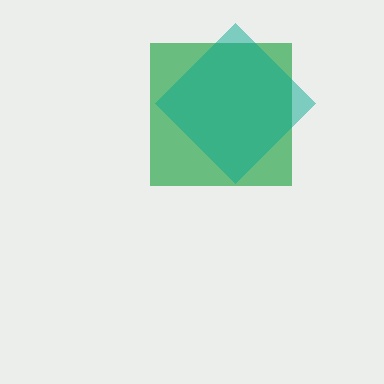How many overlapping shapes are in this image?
There are 2 overlapping shapes in the image.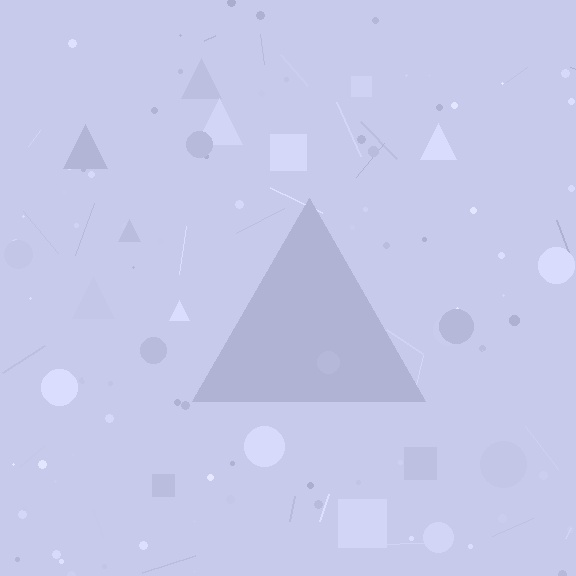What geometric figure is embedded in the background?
A triangle is embedded in the background.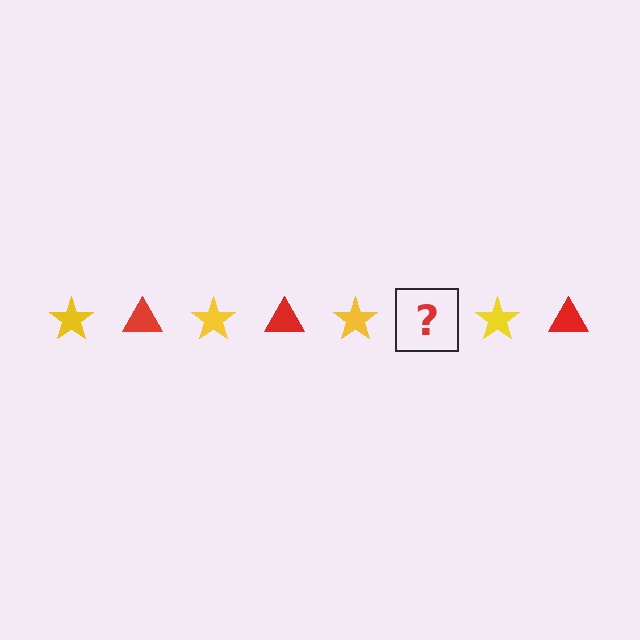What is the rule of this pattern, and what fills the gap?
The rule is that the pattern alternates between yellow star and red triangle. The gap should be filled with a red triangle.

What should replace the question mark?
The question mark should be replaced with a red triangle.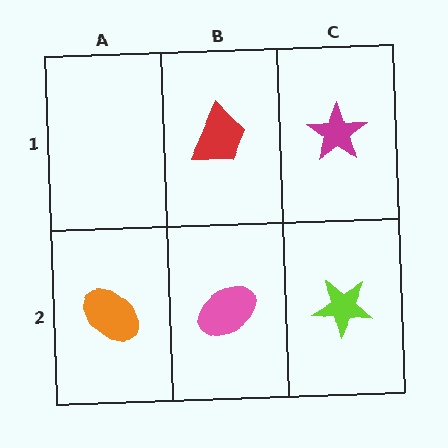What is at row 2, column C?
A lime star.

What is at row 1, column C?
A magenta star.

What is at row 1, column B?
A red trapezoid.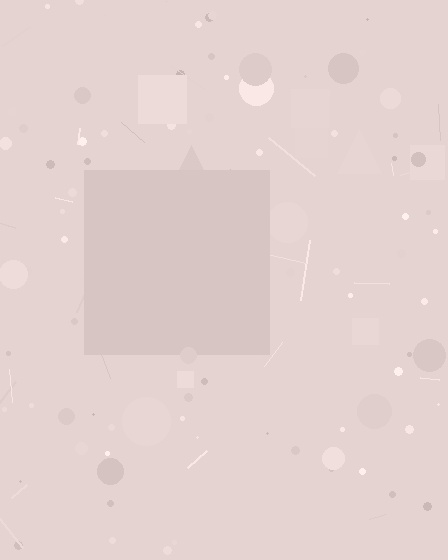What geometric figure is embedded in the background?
A square is embedded in the background.